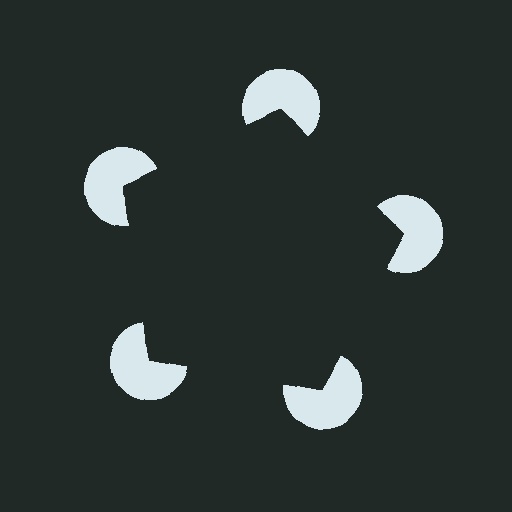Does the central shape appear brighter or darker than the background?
It typically appears slightly darker than the background, even though no actual brightness change is drawn.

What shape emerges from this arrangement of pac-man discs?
An illusory pentagon — its edges are inferred from the aligned wedge cuts in the pac-man discs, not physically drawn.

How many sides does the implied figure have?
5 sides.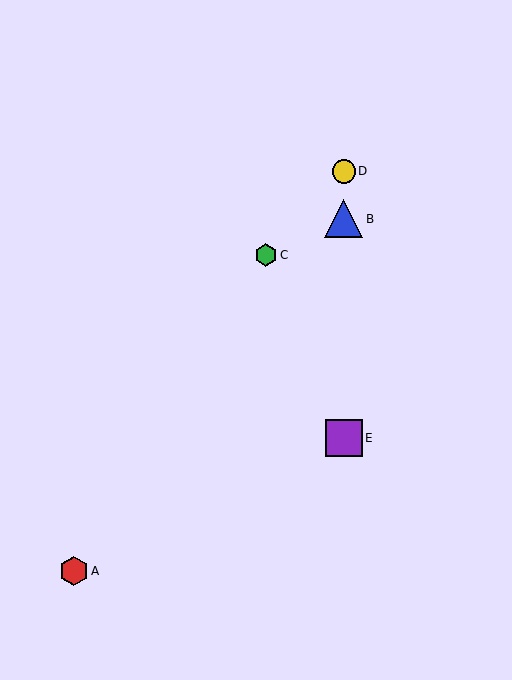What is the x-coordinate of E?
Object E is at x≈344.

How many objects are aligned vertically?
3 objects (B, D, E) are aligned vertically.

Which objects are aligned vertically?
Objects B, D, E are aligned vertically.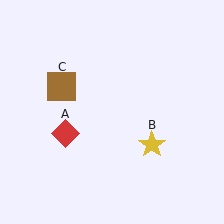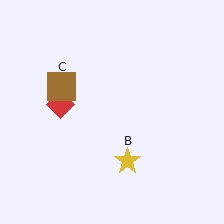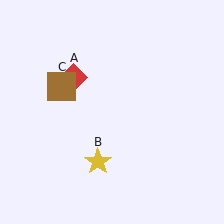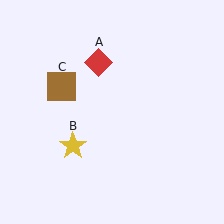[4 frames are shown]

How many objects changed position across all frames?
2 objects changed position: red diamond (object A), yellow star (object B).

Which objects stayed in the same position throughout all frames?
Brown square (object C) remained stationary.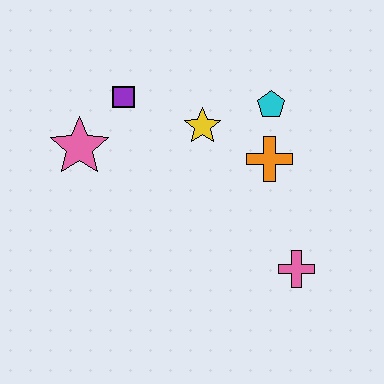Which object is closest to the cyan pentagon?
The orange cross is closest to the cyan pentagon.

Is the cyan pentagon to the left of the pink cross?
Yes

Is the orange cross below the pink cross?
No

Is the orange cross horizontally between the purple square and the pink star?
No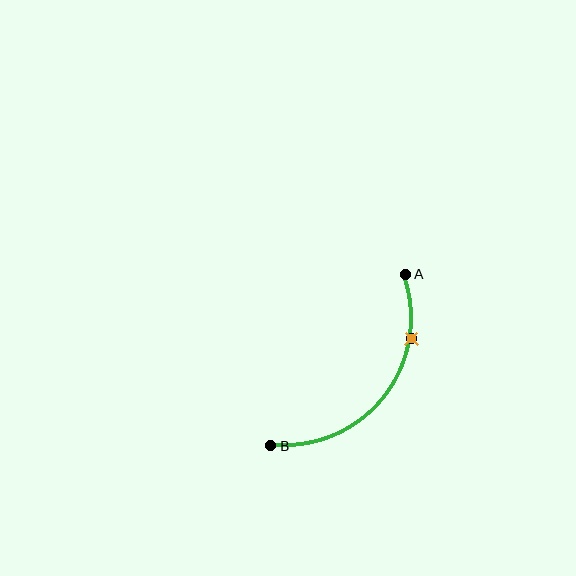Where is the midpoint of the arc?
The arc midpoint is the point on the curve farthest from the straight line joining A and B. It sits below and to the right of that line.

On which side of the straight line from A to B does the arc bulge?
The arc bulges below and to the right of the straight line connecting A and B.